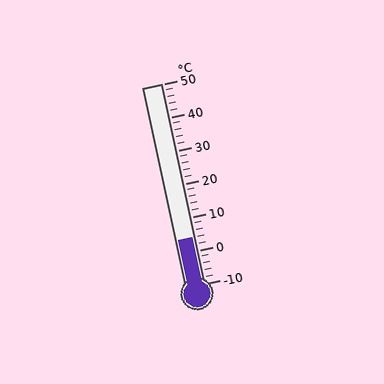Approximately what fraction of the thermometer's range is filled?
The thermometer is filled to approximately 25% of its range.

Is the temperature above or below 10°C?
The temperature is below 10°C.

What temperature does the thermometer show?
The thermometer shows approximately 4°C.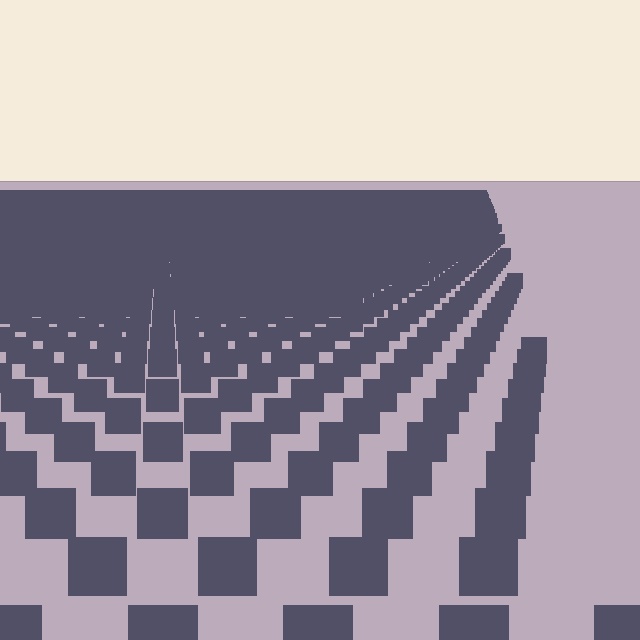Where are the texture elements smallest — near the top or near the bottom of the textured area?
Near the top.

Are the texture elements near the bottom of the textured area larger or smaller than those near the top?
Larger. Near the bottom, elements are closer to the viewer and appear at a bigger on-screen size.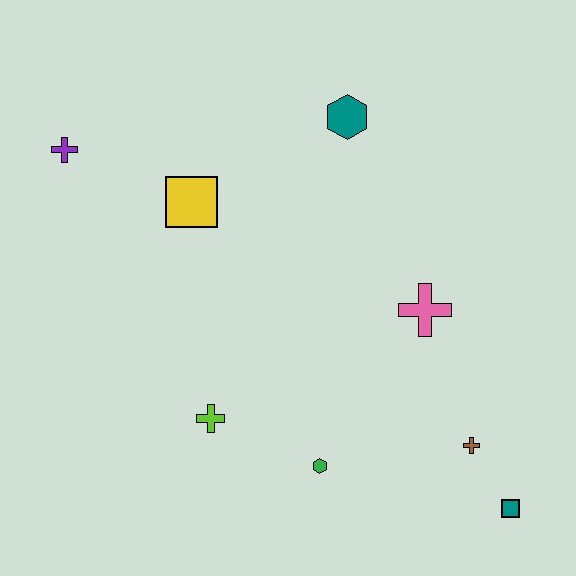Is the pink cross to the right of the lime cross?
Yes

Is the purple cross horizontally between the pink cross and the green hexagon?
No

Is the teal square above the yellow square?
No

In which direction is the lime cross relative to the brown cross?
The lime cross is to the left of the brown cross.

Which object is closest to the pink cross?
The brown cross is closest to the pink cross.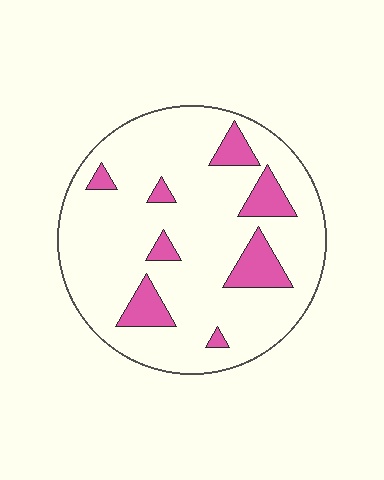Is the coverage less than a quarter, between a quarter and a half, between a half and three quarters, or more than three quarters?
Less than a quarter.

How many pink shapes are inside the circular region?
8.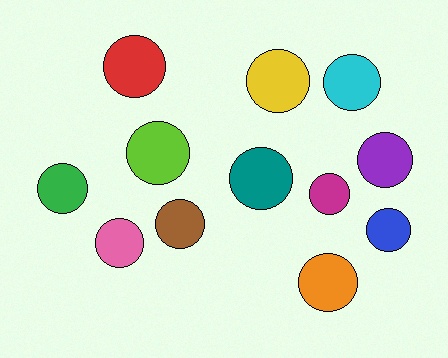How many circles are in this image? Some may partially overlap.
There are 12 circles.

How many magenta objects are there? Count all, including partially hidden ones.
There is 1 magenta object.